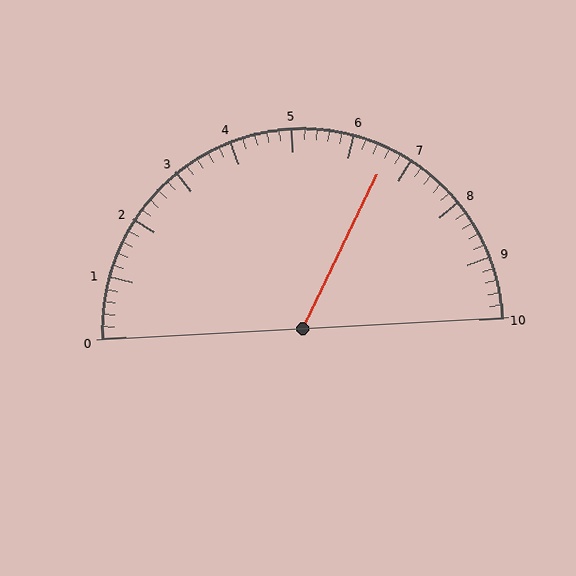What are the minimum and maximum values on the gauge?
The gauge ranges from 0 to 10.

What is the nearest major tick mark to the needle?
The nearest major tick mark is 7.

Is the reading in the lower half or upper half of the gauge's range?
The reading is in the upper half of the range (0 to 10).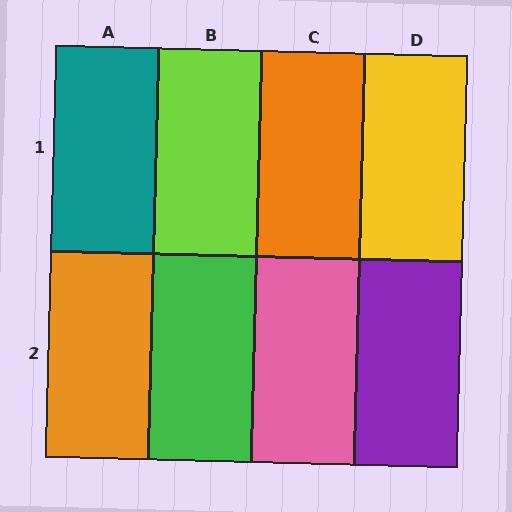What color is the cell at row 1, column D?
Yellow.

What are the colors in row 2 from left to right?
Orange, green, pink, purple.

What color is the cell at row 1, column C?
Orange.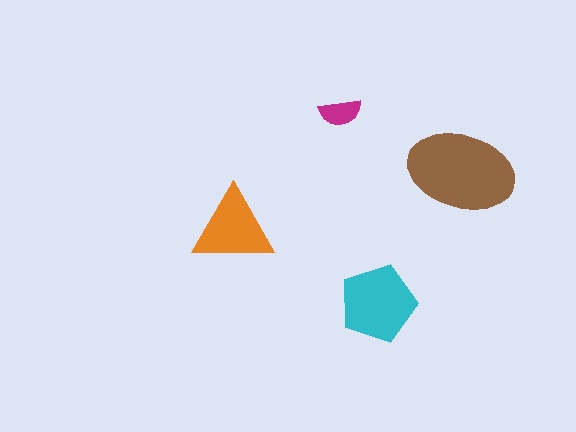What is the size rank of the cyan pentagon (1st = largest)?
2nd.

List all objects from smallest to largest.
The magenta semicircle, the orange triangle, the cyan pentagon, the brown ellipse.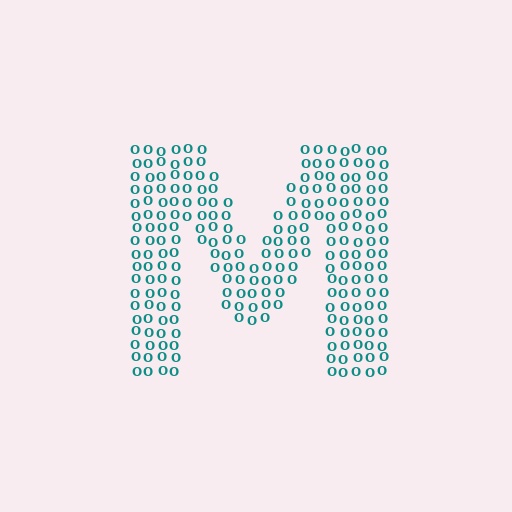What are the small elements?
The small elements are letter O's.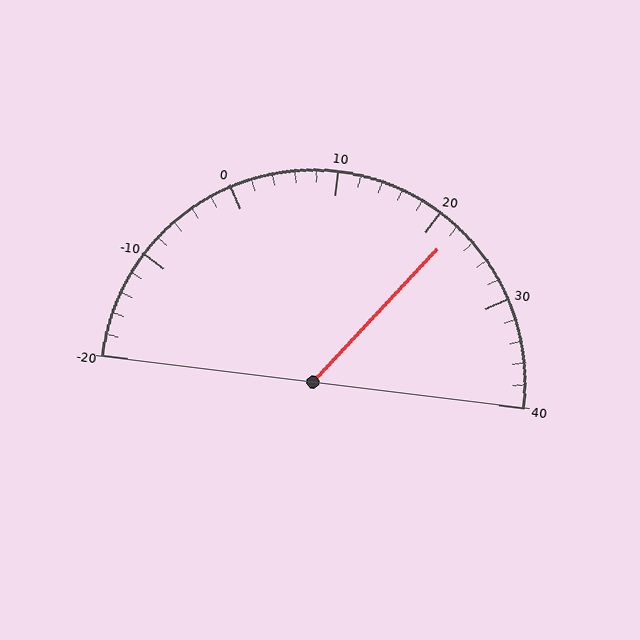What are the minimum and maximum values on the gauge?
The gauge ranges from -20 to 40.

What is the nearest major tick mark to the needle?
The nearest major tick mark is 20.